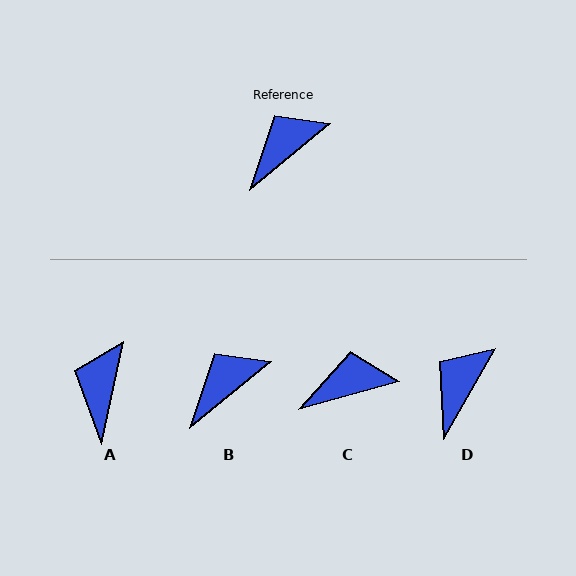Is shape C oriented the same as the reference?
No, it is off by about 24 degrees.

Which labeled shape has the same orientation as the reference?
B.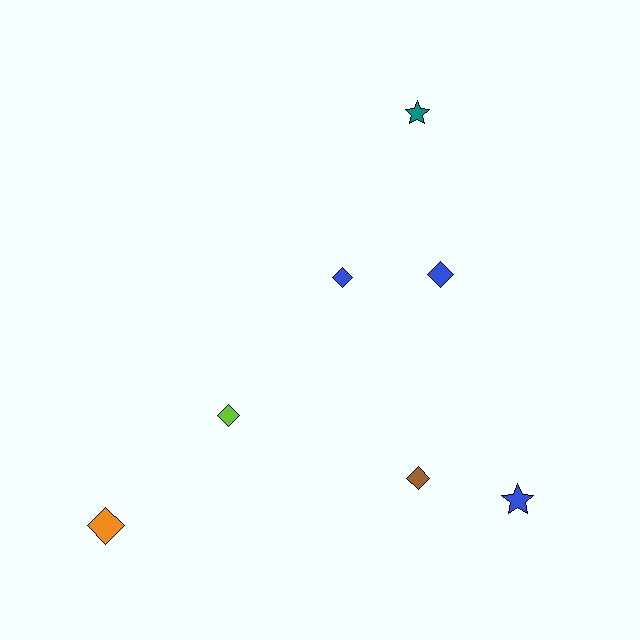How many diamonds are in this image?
There are 5 diamonds.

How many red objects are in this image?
There are no red objects.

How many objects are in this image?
There are 7 objects.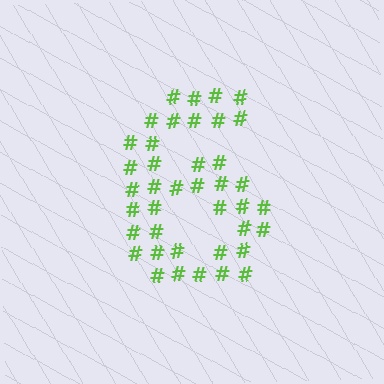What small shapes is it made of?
It is made of small hash symbols.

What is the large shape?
The large shape is the digit 6.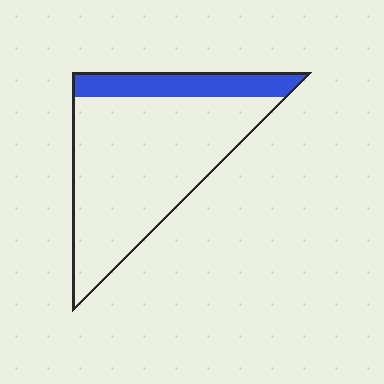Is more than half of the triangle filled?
No.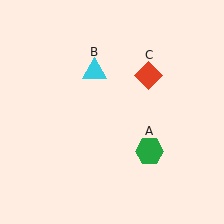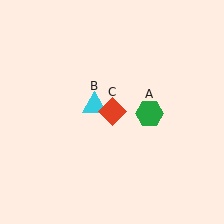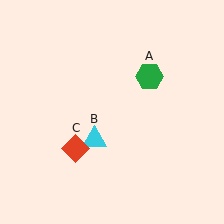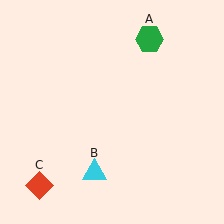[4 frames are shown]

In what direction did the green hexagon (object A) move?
The green hexagon (object A) moved up.